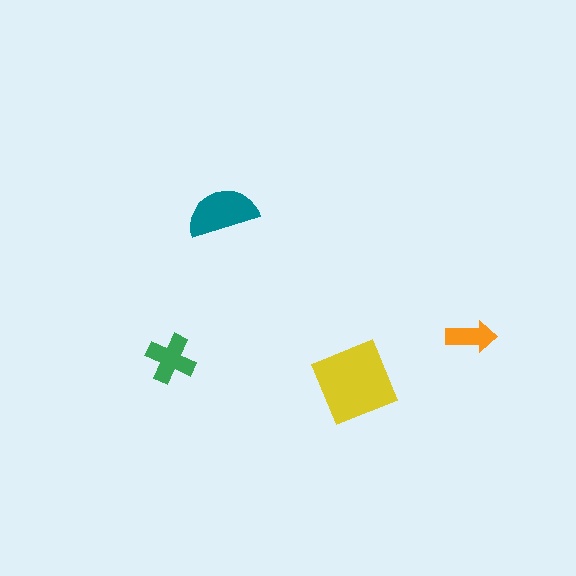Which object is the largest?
The yellow diamond.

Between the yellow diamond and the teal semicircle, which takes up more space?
The yellow diamond.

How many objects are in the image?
There are 4 objects in the image.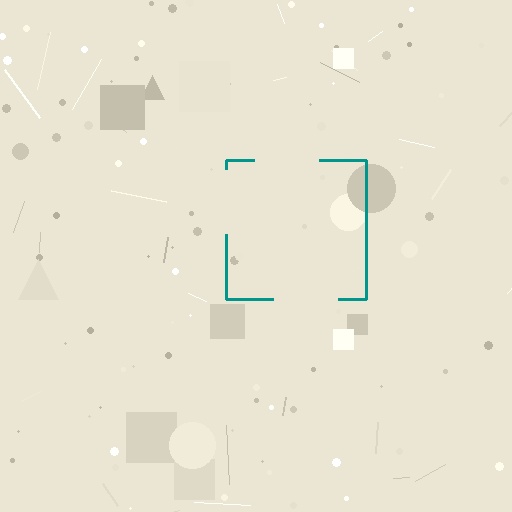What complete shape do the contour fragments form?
The contour fragments form a square.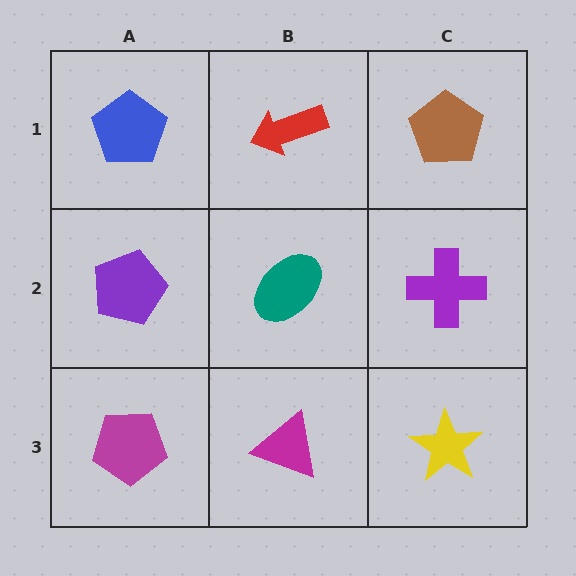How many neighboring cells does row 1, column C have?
2.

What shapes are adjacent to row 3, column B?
A teal ellipse (row 2, column B), a magenta pentagon (row 3, column A), a yellow star (row 3, column C).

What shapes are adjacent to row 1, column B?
A teal ellipse (row 2, column B), a blue pentagon (row 1, column A), a brown pentagon (row 1, column C).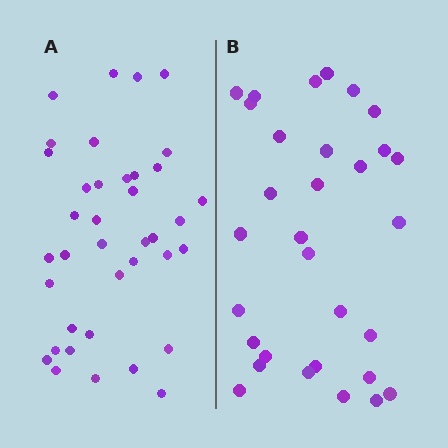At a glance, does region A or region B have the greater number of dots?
Region A (the left region) has more dots.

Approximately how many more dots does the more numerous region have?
Region A has roughly 8 or so more dots than region B.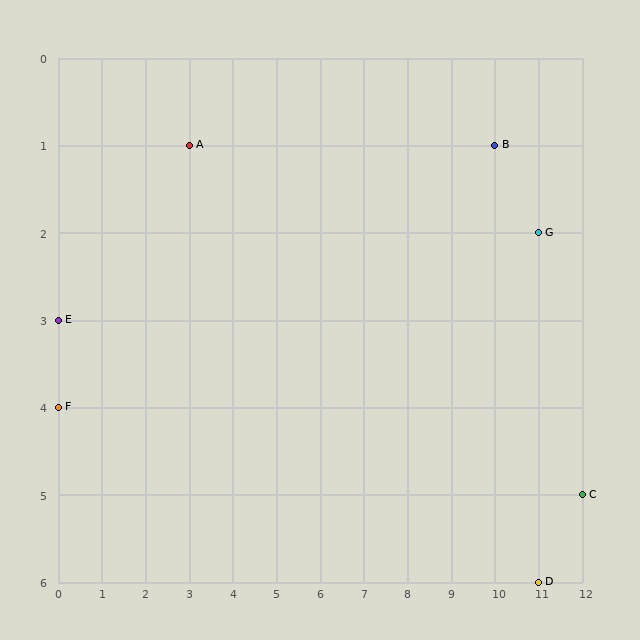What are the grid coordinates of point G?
Point G is at grid coordinates (11, 2).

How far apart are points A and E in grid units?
Points A and E are 3 columns and 2 rows apart (about 3.6 grid units diagonally).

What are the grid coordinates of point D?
Point D is at grid coordinates (11, 6).